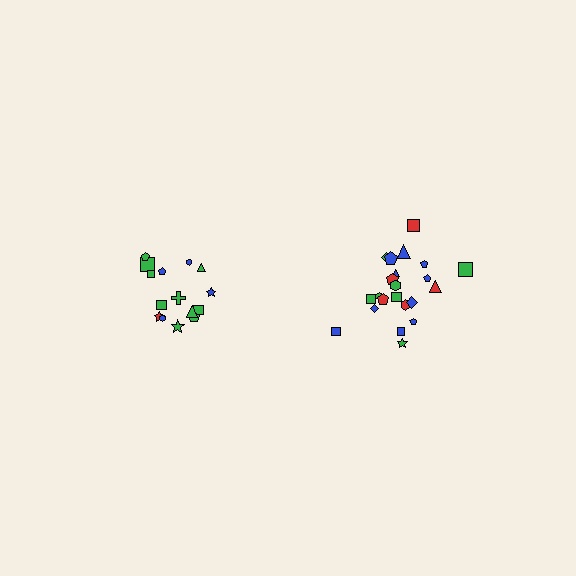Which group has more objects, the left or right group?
The right group.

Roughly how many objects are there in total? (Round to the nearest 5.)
Roughly 35 objects in total.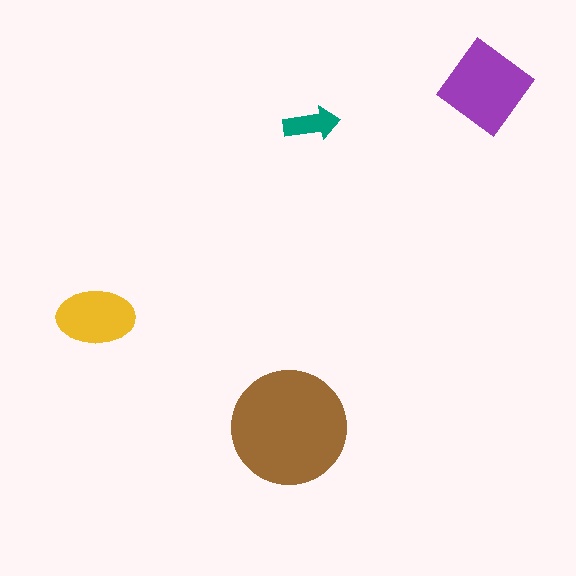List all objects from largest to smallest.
The brown circle, the purple diamond, the yellow ellipse, the teal arrow.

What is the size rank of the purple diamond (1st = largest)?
2nd.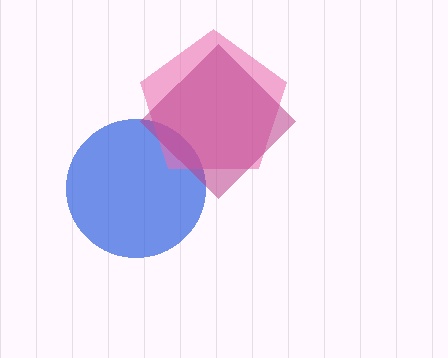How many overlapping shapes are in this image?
There are 3 overlapping shapes in the image.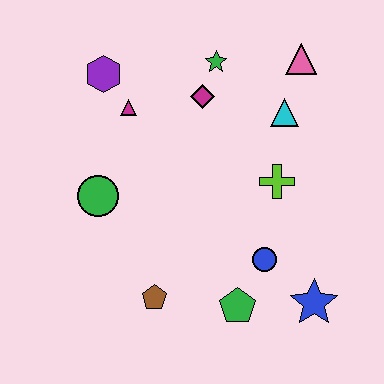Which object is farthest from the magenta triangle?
The blue star is farthest from the magenta triangle.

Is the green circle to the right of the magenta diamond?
No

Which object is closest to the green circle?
The magenta triangle is closest to the green circle.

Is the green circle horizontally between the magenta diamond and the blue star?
No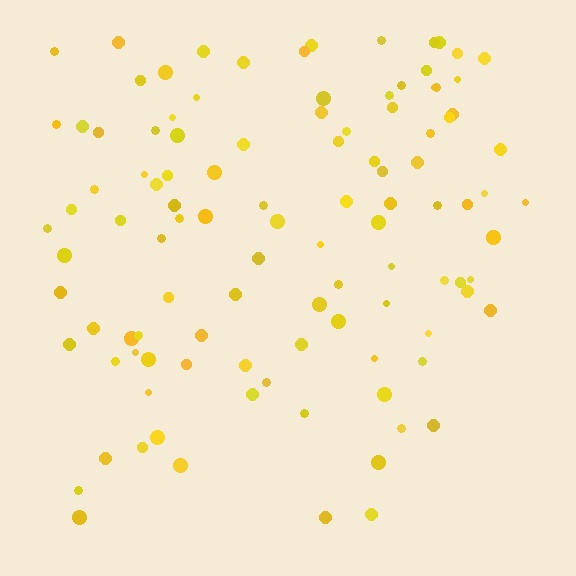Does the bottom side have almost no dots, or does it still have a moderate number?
Still a moderate number, just noticeably fewer than the top.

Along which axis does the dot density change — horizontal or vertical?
Vertical.